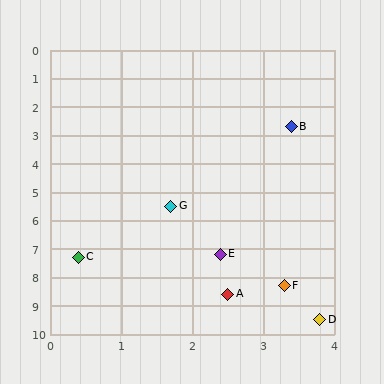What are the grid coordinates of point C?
Point C is at approximately (0.4, 7.3).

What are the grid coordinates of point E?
Point E is at approximately (2.4, 7.2).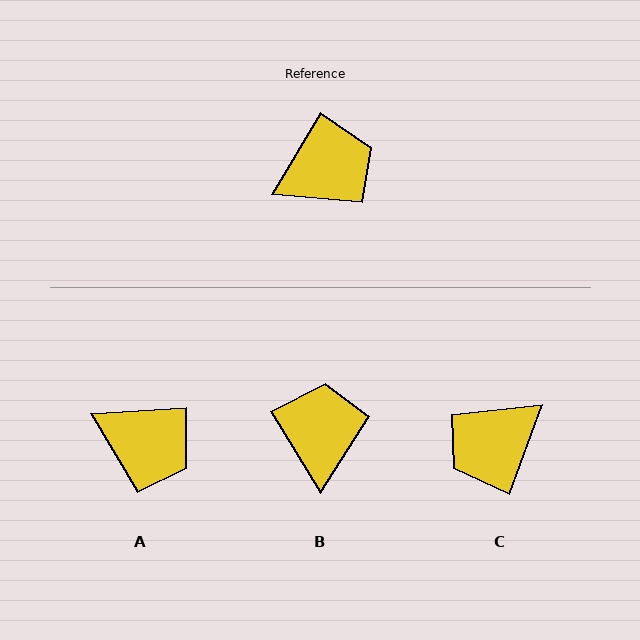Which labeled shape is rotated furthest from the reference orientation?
C, about 169 degrees away.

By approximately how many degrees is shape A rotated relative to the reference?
Approximately 55 degrees clockwise.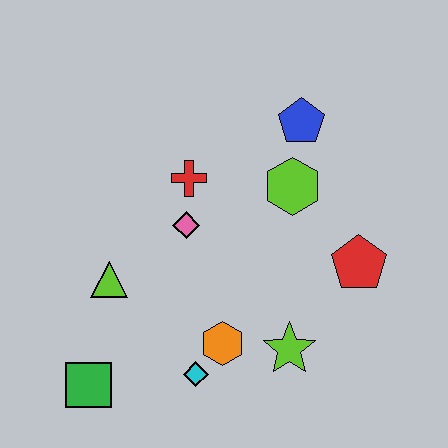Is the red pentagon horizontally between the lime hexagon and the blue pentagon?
No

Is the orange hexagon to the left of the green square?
No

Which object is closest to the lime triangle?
The pink diamond is closest to the lime triangle.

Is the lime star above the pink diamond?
No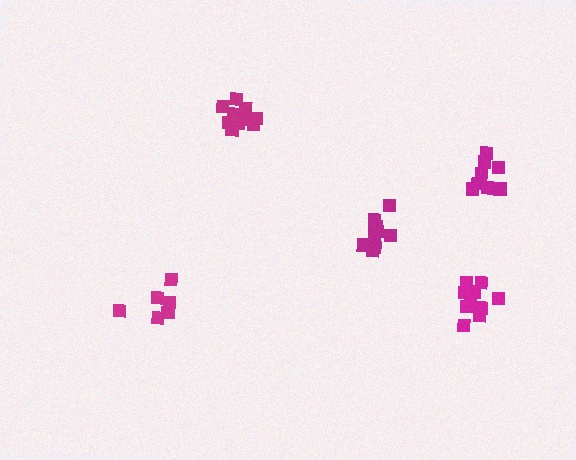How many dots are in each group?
Group 1: 11 dots, Group 2: 6 dots, Group 3: 12 dots, Group 4: 9 dots, Group 5: 8 dots (46 total).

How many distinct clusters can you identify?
There are 5 distinct clusters.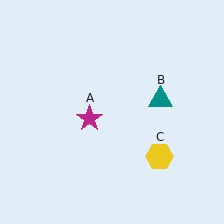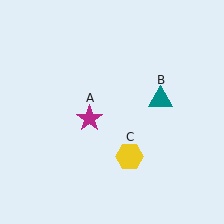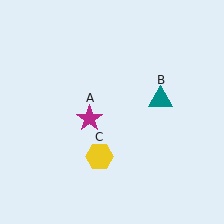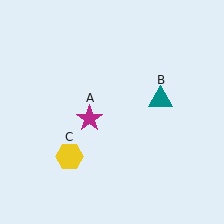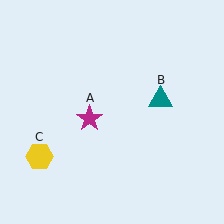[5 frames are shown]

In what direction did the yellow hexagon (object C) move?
The yellow hexagon (object C) moved left.